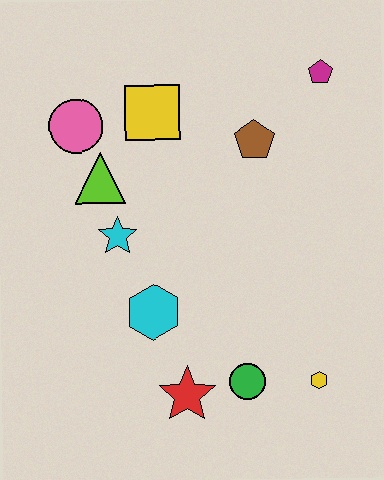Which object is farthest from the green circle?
The magenta pentagon is farthest from the green circle.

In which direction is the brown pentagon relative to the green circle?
The brown pentagon is above the green circle.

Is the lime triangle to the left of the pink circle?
No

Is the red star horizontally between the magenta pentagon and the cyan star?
Yes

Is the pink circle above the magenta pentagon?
No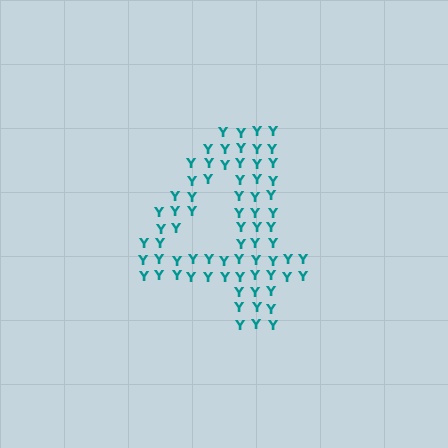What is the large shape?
The large shape is the digit 4.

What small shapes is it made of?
It is made of small letter Y's.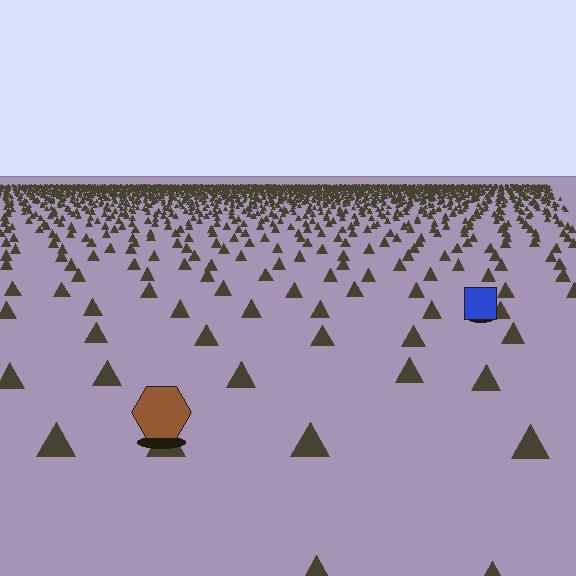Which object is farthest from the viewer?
The blue square is farthest from the viewer. It appears smaller and the ground texture around it is denser.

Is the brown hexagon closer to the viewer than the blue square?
Yes. The brown hexagon is closer — you can tell from the texture gradient: the ground texture is coarser near it.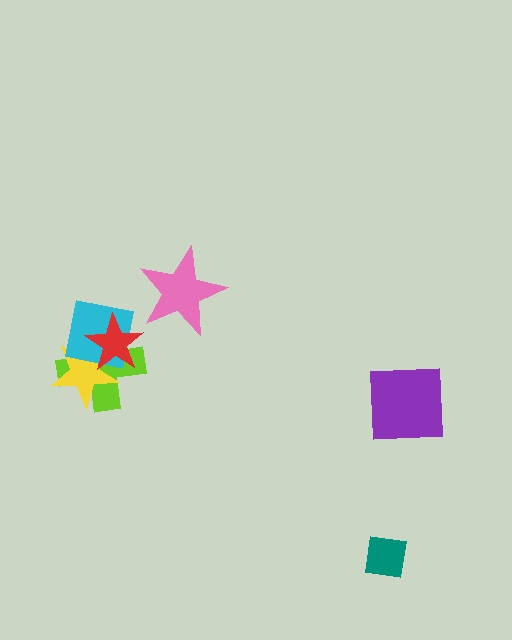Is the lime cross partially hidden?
Yes, it is partially covered by another shape.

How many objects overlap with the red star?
3 objects overlap with the red star.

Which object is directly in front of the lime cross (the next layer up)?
The yellow star is directly in front of the lime cross.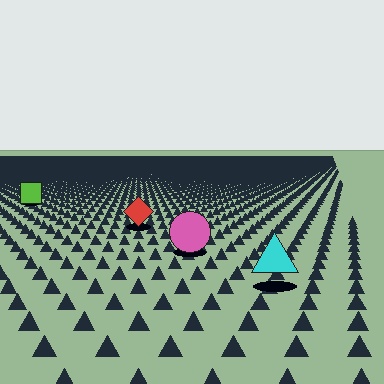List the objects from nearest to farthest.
From nearest to farthest: the cyan triangle, the pink circle, the red diamond, the lime square.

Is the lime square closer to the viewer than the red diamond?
No. The red diamond is closer — you can tell from the texture gradient: the ground texture is coarser near it.